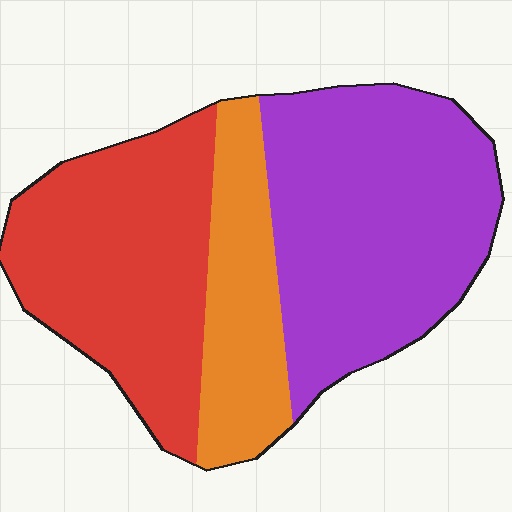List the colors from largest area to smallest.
From largest to smallest: purple, red, orange.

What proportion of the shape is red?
Red takes up about three eighths (3/8) of the shape.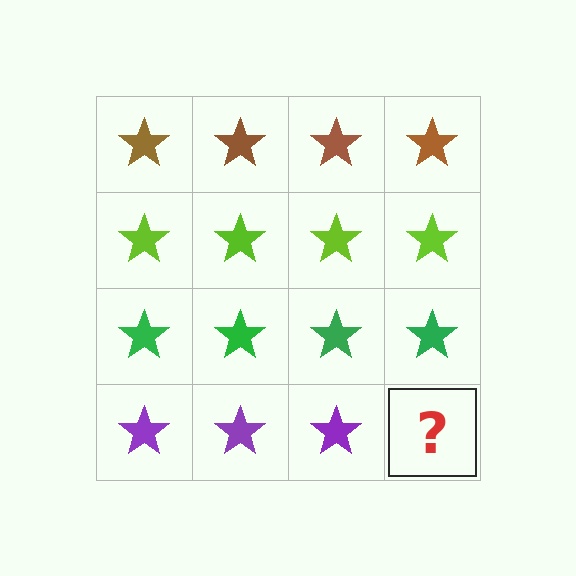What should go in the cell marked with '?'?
The missing cell should contain a purple star.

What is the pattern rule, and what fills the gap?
The rule is that each row has a consistent color. The gap should be filled with a purple star.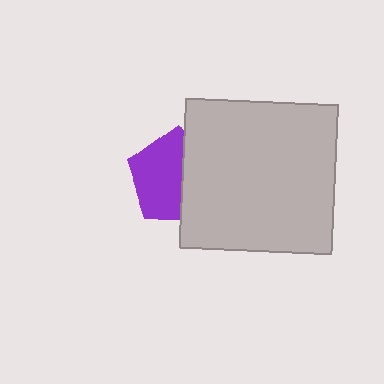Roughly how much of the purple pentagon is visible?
About half of it is visible (roughly 58%).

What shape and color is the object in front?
The object in front is a light gray rectangle.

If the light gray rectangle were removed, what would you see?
You would see the complete purple pentagon.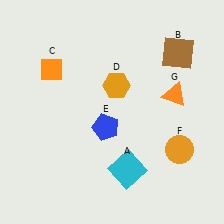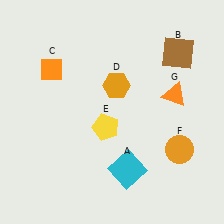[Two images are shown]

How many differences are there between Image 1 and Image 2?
There is 1 difference between the two images.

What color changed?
The pentagon (E) changed from blue in Image 1 to yellow in Image 2.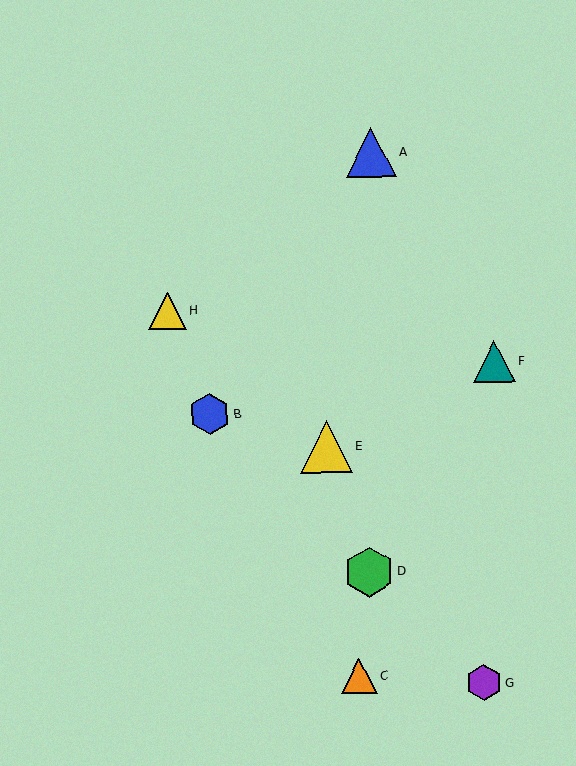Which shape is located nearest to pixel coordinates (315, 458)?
The yellow triangle (labeled E) at (327, 447) is nearest to that location.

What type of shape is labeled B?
Shape B is a blue hexagon.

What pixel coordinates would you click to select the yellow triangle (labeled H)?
Click at (167, 311) to select the yellow triangle H.